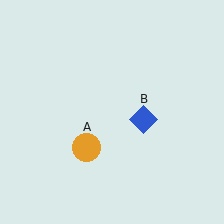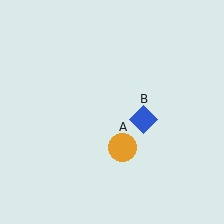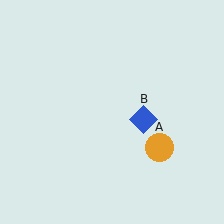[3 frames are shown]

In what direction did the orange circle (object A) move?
The orange circle (object A) moved right.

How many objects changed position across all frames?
1 object changed position: orange circle (object A).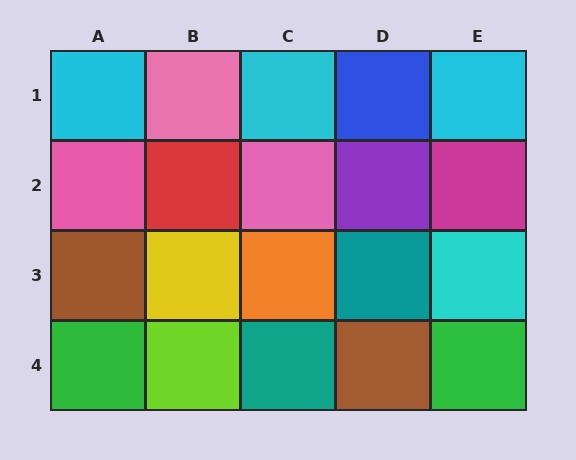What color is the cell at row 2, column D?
Purple.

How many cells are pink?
3 cells are pink.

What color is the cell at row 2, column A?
Pink.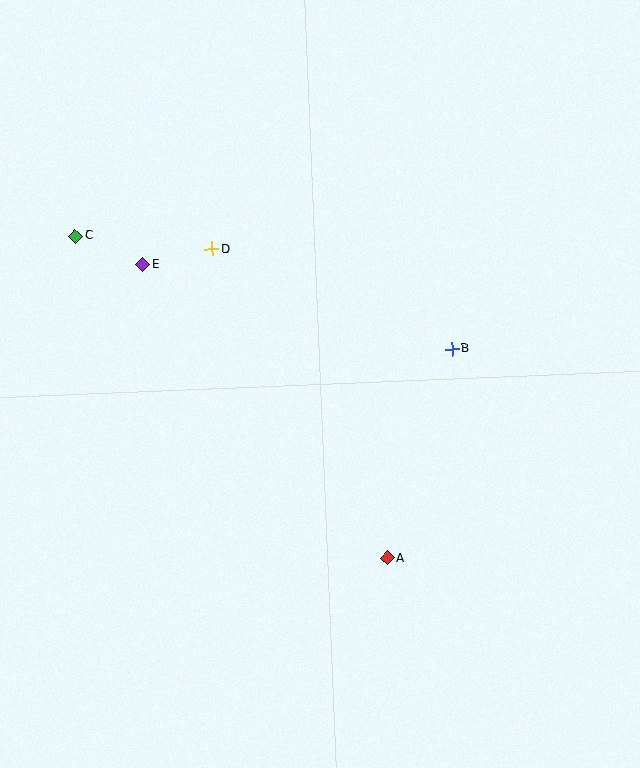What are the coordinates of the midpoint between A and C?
The midpoint between A and C is at (232, 397).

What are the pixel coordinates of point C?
Point C is at (76, 236).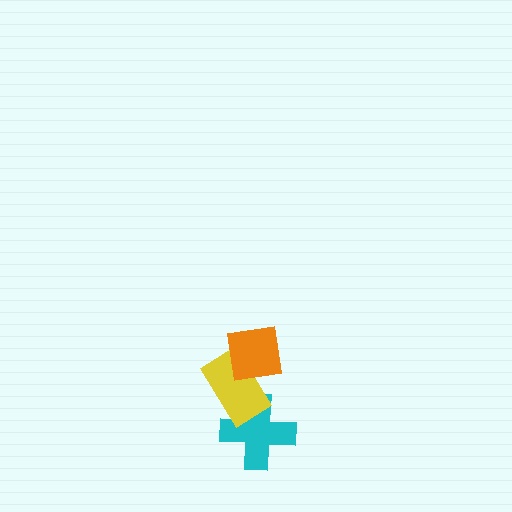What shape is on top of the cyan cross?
The yellow rectangle is on top of the cyan cross.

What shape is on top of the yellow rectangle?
The orange square is on top of the yellow rectangle.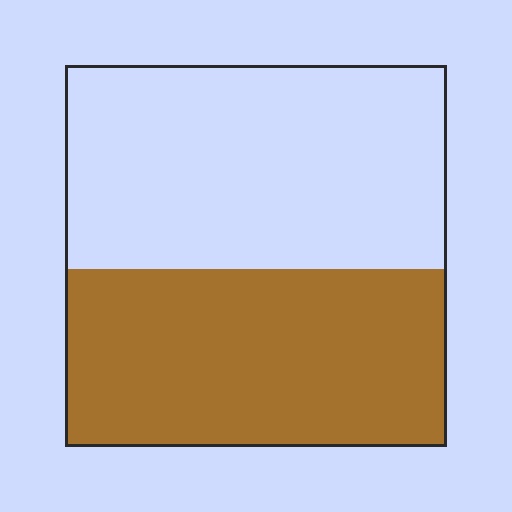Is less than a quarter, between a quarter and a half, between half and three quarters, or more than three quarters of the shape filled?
Between a quarter and a half.